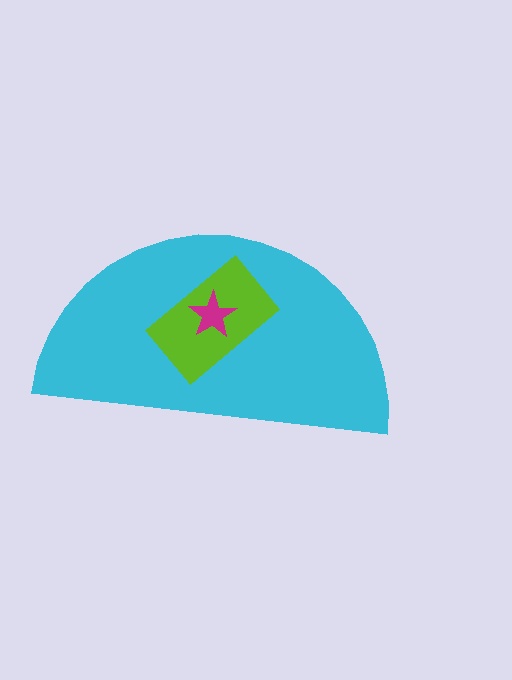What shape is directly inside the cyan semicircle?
The lime rectangle.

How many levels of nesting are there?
3.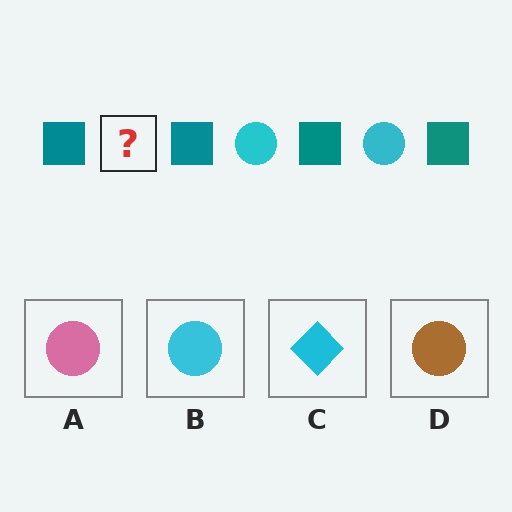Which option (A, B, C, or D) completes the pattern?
B.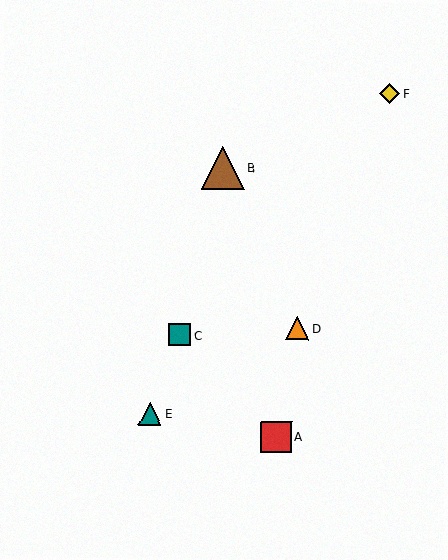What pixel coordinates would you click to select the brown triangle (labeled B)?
Click at (223, 168) to select the brown triangle B.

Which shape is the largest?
The brown triangle (labeled B) is the largest.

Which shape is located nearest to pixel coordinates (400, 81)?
The yellow diamond (labeled F) at (390, 94) is nearest to that location.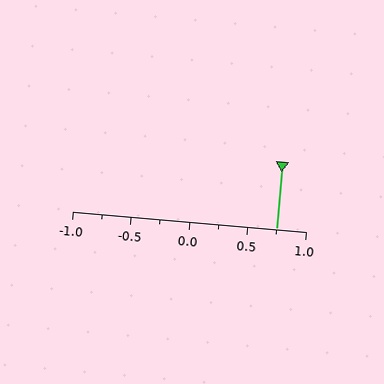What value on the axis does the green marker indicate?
The marker indicates approximately 0.75.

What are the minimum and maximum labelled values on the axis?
The axis runs from -1.0 to 1.0.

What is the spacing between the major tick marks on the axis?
The major ticks are spaced 0.5 apart.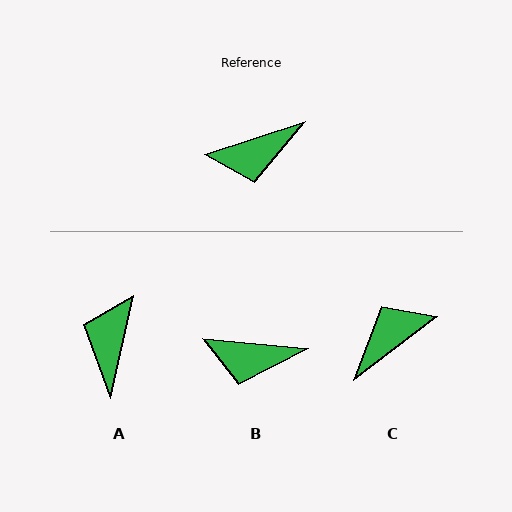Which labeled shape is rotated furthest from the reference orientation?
C, about 161 degrees away.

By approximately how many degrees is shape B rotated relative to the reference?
Approximately 23 degrees clockwise.